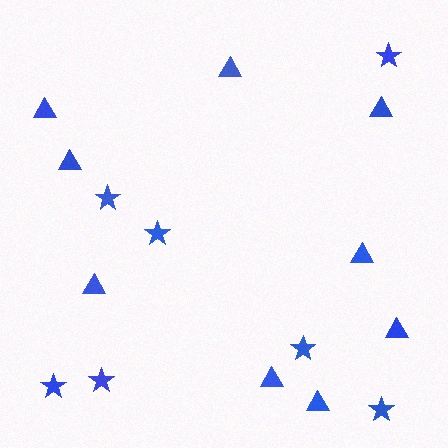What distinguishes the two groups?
There are 2 groups: one group of stars (7) and one group of triangles (9).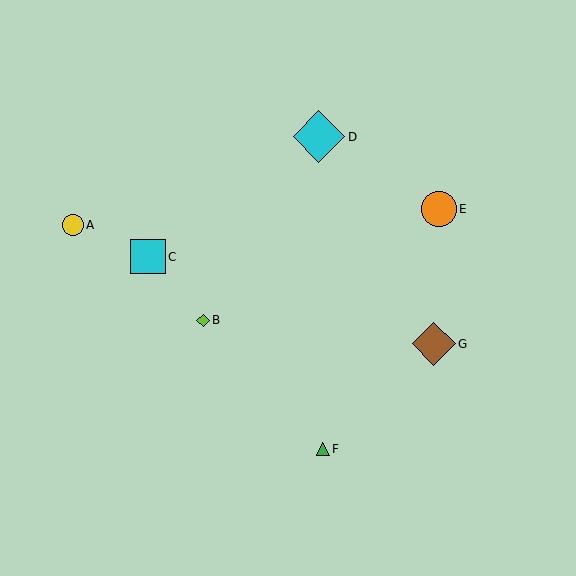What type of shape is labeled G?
Shape G is a brown diamond.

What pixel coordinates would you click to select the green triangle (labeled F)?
Click at (323, 449) to select the green triangle F.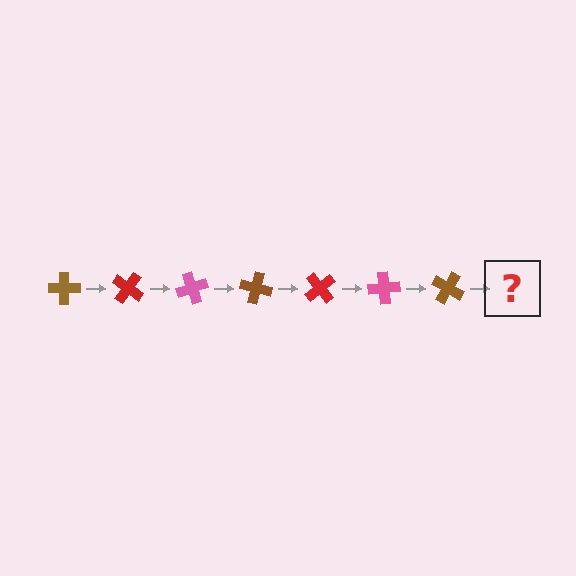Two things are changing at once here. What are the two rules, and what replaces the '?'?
The two rules are that it rotates 35 degrees each step and the color cycles through brown, red, and pink. The '?' should be a red cross, rotated 245 degrees from the start.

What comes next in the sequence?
The next element should be a red cross, rotated 245 degrees from the start.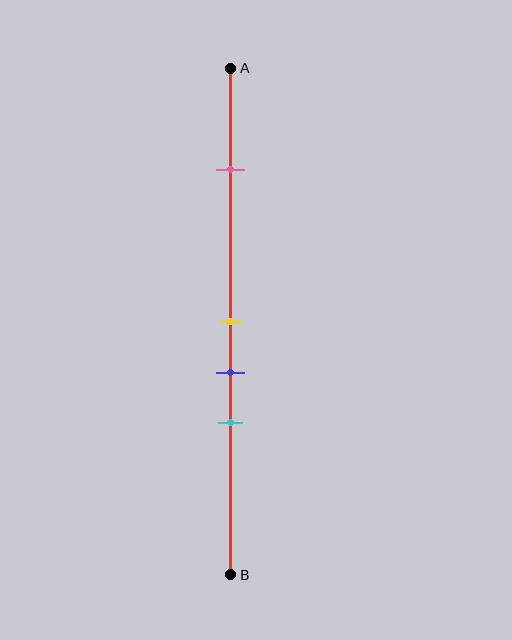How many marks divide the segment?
There are 4 marks dividing the segment.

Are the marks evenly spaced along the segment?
No, the marks are not evenly spaced.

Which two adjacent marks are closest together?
The yellow and blue marks are the closest adjacent pair.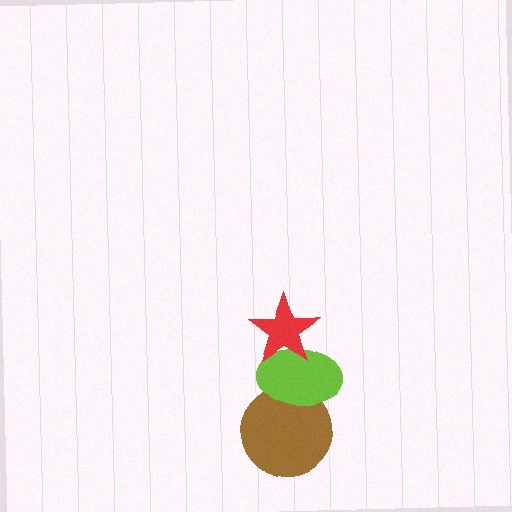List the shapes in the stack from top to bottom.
From top to bottom: the red star, the lime ellipse, the brown circle.